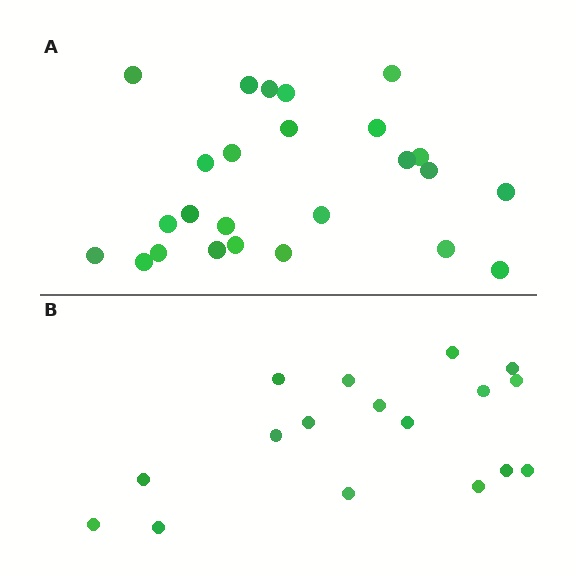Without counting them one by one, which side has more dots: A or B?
Region A (the top region) has more dots.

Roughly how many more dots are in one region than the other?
Region A has roughly 8 or so more dots than region B.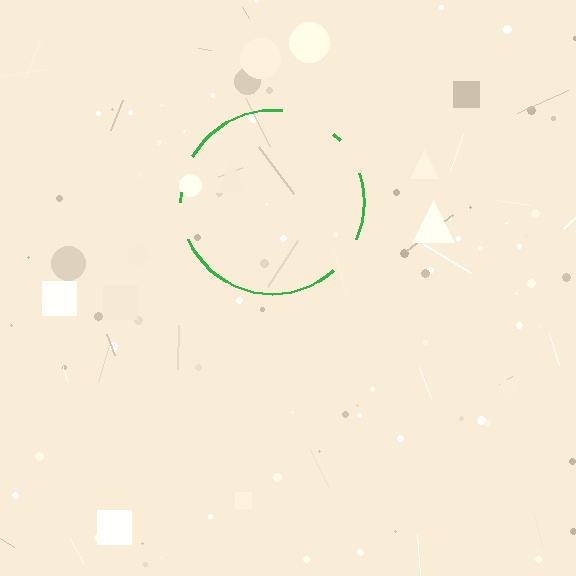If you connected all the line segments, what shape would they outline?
They would outline a circle.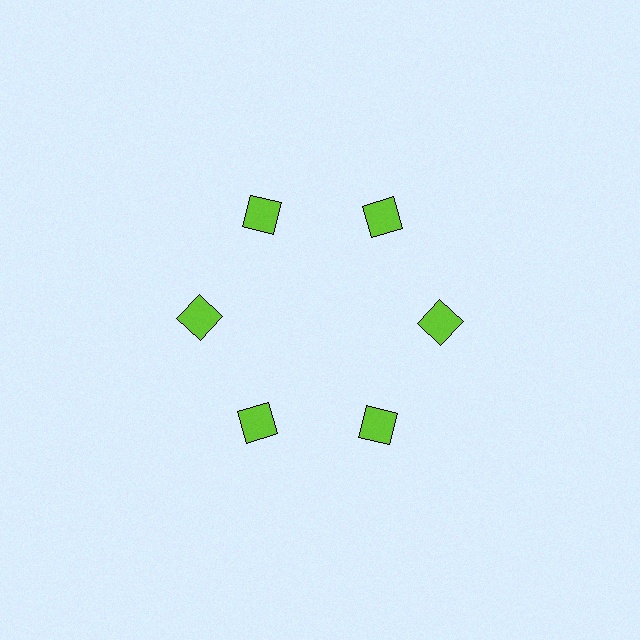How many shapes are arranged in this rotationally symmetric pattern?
There are 6 shapes, arranged in 6 groups of 1.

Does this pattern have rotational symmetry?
Yes, this pattern has 6-fold rotational symmetry. It looks the same after rotating 60 degrees around the center.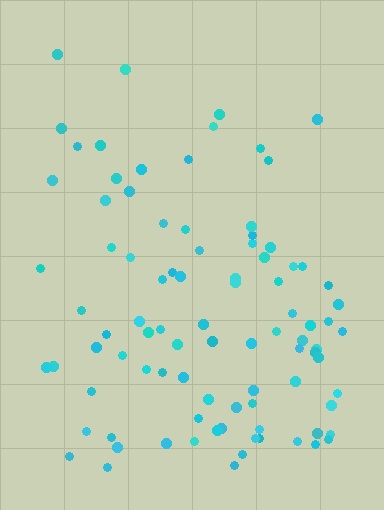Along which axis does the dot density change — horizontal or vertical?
Vertical.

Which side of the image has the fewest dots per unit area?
The top.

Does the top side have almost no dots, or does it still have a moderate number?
Still a moderate number, just noticeably fewer than the bottom.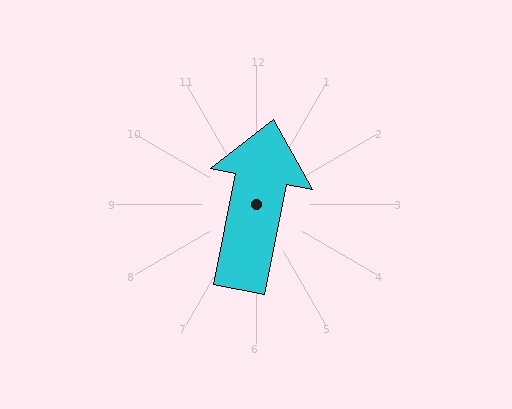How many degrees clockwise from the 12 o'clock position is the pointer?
Approximately 11 degrees.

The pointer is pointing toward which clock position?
Roughly 12 o'clock.